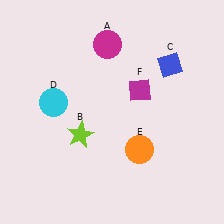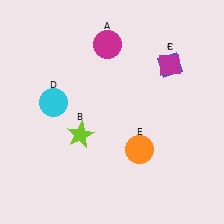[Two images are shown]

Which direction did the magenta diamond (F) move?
The magenta diamond (F) moved right.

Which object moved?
The magenta diamond (F) moved right.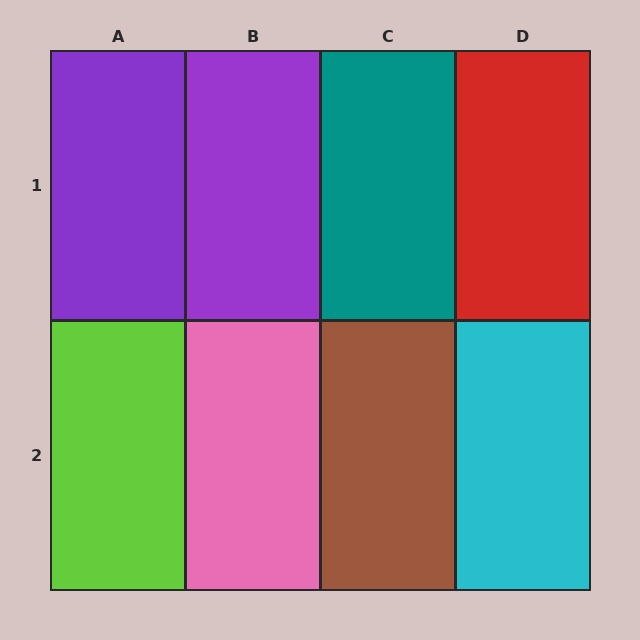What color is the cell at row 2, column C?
Brown.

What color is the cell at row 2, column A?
Lime.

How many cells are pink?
1 cell is pink.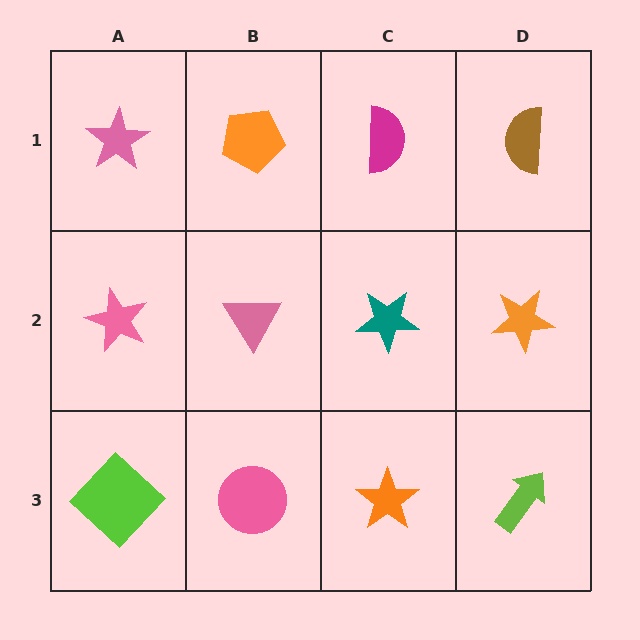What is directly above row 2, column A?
A pink star.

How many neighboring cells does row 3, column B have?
3.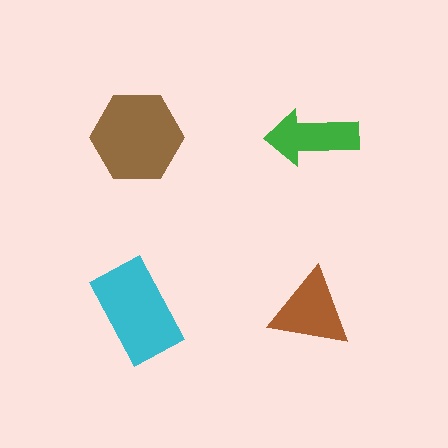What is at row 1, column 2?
A green arrow.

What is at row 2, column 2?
A brown triangle.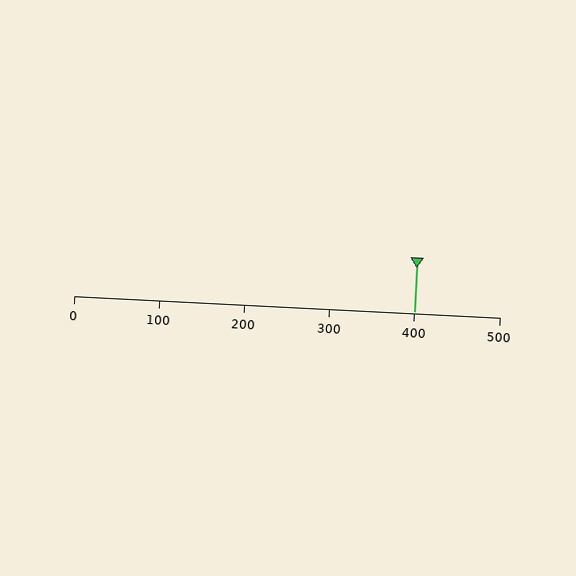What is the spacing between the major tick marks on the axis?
The major ticks are spaced 100 apart.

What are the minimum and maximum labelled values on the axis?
The axis runs from 0 to 500.